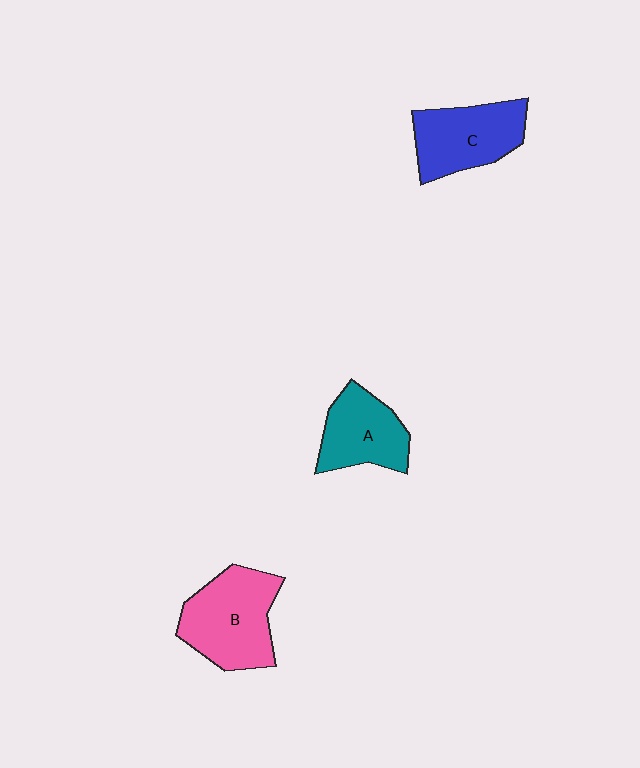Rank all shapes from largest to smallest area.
From largest to smallest: B (pink), C (blue), A (teal).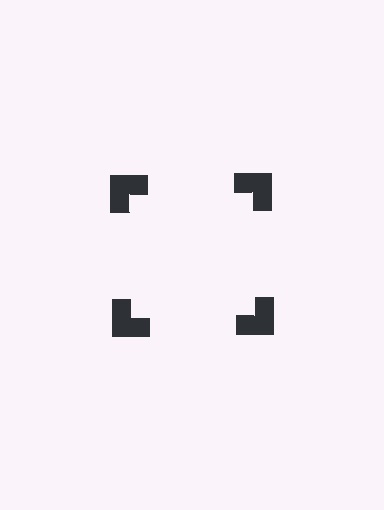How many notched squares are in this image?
There are 4 — one at each vertex of the illusory square.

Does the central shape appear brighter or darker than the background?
It typically appears slightly brighter than the background, even though no actual brightness change is drawn.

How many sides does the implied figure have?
4 sides.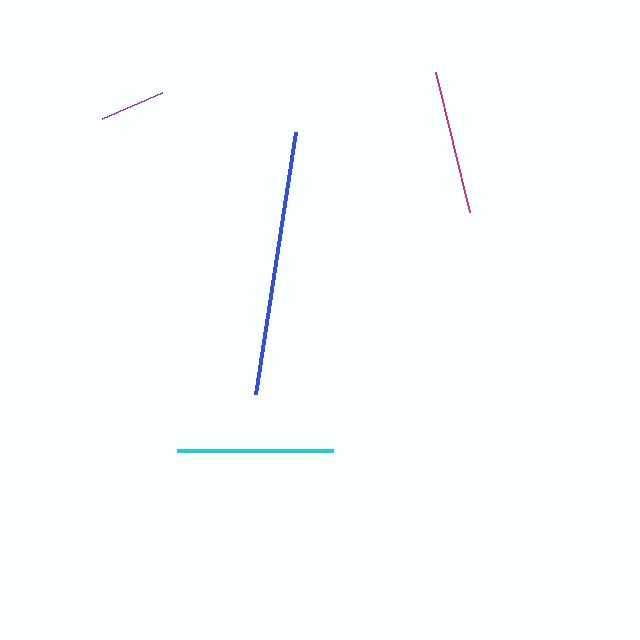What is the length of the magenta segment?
The magenta segment is approximately 144 pixels long.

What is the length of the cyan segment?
The cyan segment is approximately 156 pixels long.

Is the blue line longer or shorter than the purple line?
The blue line is longer than the purple line.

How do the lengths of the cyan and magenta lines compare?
The cyan and magenta lines are approximately the same length.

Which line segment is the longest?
The blue line is the longest at approximately 265 pixels.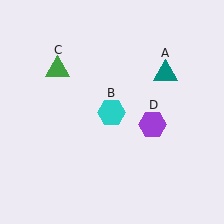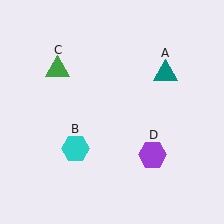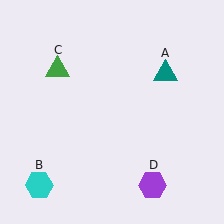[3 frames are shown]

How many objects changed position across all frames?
2 objects changed position: cyan hexagon (object B), purple hexagon (object D).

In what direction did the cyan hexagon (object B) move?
The cyan hexagon (object B) moved down and to the left.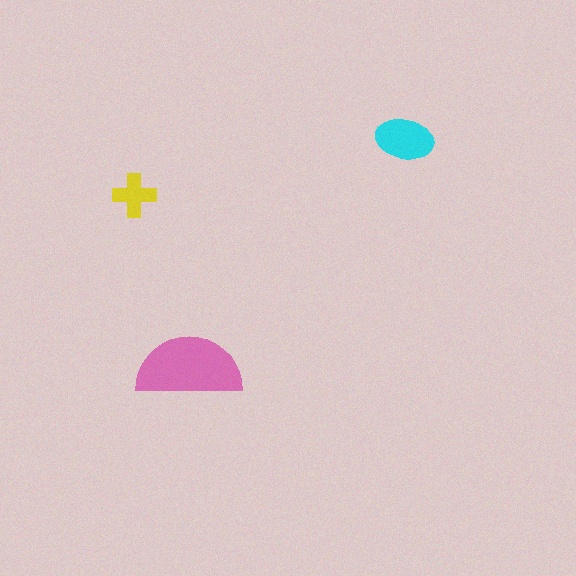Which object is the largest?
The pink semicircle.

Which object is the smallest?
The yellow cross.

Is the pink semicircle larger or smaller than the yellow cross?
Larger.